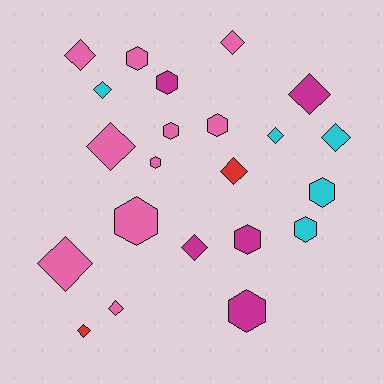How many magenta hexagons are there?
There are 3 magenta hexagons.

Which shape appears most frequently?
Diamond, with 12 objects.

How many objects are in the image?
There are 22 objects.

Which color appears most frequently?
Pink, with 10 objects.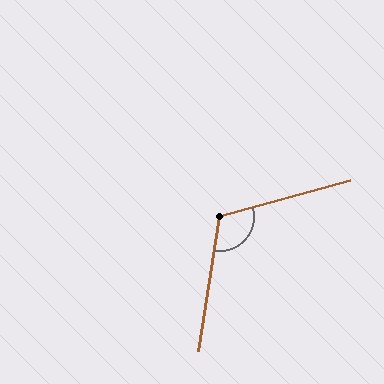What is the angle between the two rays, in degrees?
Approximately 114 degrees.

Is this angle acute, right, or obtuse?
It is obtuse.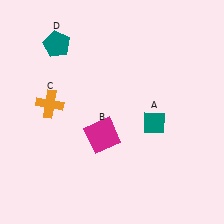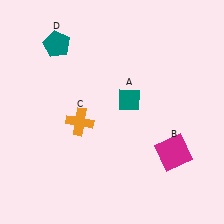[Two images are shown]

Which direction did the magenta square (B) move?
The magenta square (B) moved right.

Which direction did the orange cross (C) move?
The orange cross (C) moved right.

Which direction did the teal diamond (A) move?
The teal diamond (A) moved left.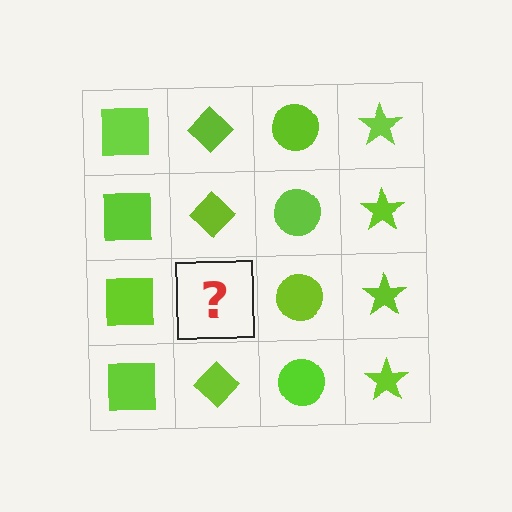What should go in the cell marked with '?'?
The missing cell should contain a lime diamond.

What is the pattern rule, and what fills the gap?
The rule is that each column has a consistent shape. The gap should be filled with a lime diamond.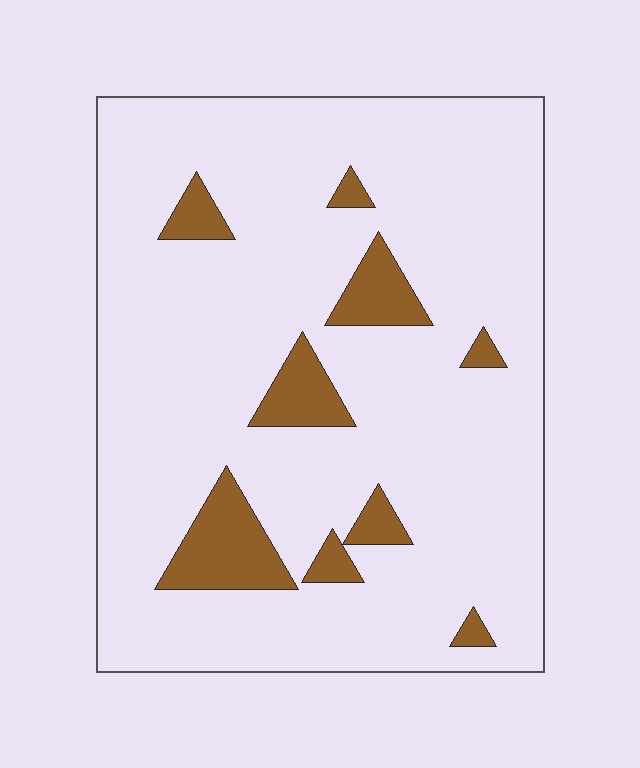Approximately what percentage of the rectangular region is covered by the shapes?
Approximately 10%.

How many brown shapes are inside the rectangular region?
9.